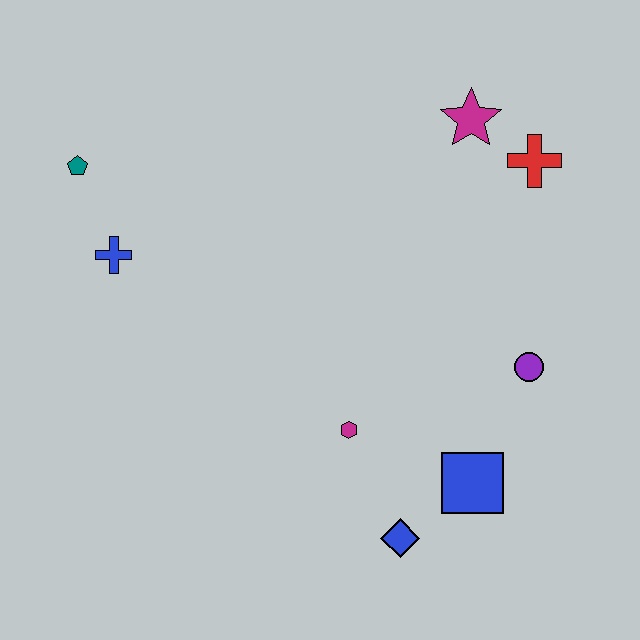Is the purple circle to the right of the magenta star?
Yes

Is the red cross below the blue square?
No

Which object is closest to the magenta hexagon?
The blue diamond is closest to the magenta hexagon.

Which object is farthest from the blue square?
The teal pentagon is farthest from the blue square.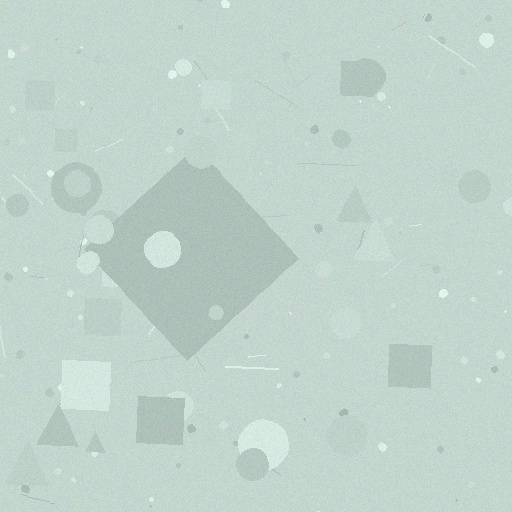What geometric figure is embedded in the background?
A diamond is embedded in the background.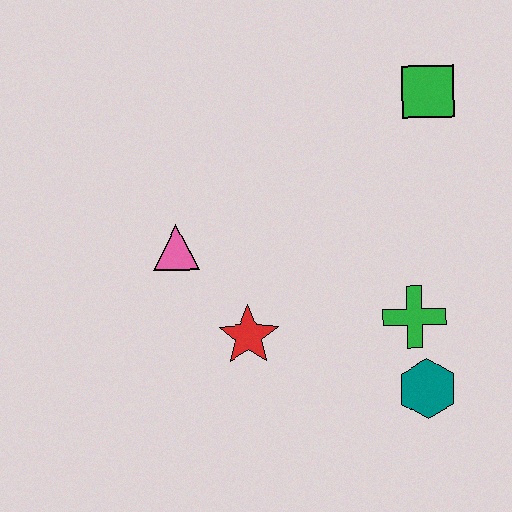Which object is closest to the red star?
The pink triangle is closest to the red star.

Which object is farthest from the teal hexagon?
The green square is farthest from the teal hexagon.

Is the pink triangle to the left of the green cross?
Yes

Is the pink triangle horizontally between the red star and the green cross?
No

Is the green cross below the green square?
Yes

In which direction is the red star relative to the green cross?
The red star is to the left of the green cross.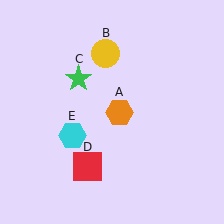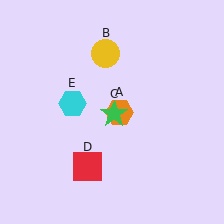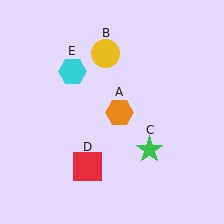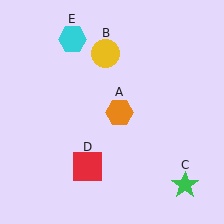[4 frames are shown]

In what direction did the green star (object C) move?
The green star (object C) moved down and to the right.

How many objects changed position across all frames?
2 objects changed position: green star (object C), cyan hexagon (object E).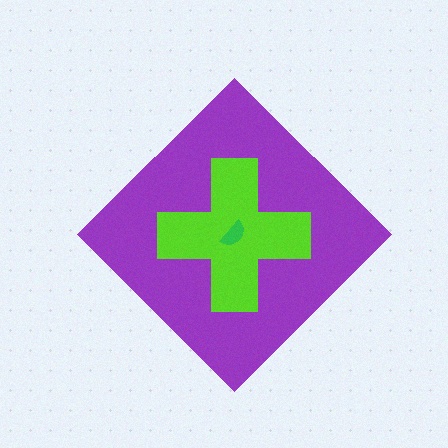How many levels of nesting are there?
3.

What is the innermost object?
The green semicircle.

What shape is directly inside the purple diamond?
The lime cross.